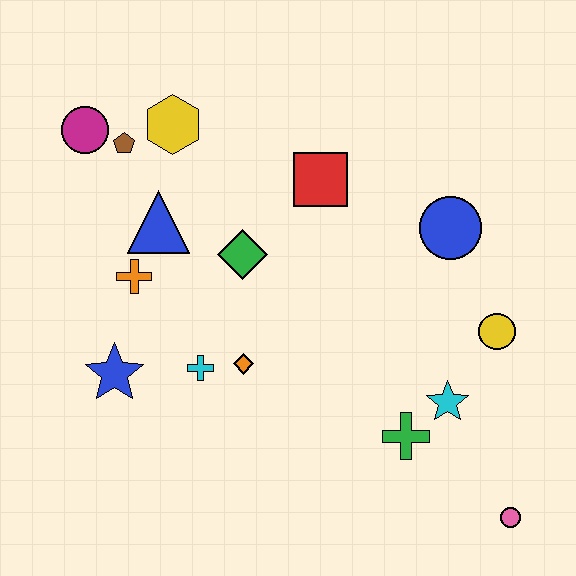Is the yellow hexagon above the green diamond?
Yes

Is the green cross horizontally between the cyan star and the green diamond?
Yes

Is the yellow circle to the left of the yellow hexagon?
No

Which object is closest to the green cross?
The cyan star is closest to the green cross.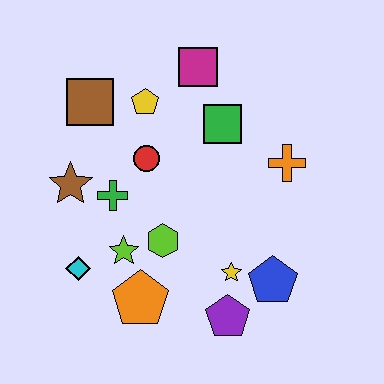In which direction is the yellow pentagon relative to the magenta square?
The yellow pentagon is to the left of the magenta square.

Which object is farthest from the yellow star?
The brown square is farthest from the yellow star.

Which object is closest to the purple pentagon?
The yellow star is closest to the purple pentagon.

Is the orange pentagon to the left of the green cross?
No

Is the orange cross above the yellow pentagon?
No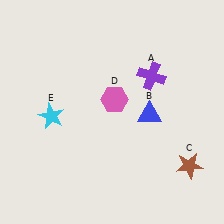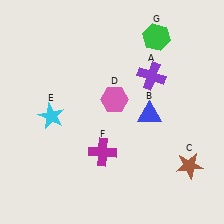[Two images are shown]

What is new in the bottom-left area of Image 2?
A magenta cross (F) was added in the bottom-left area of Image 2.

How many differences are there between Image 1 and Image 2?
There are 2 differences between the two images.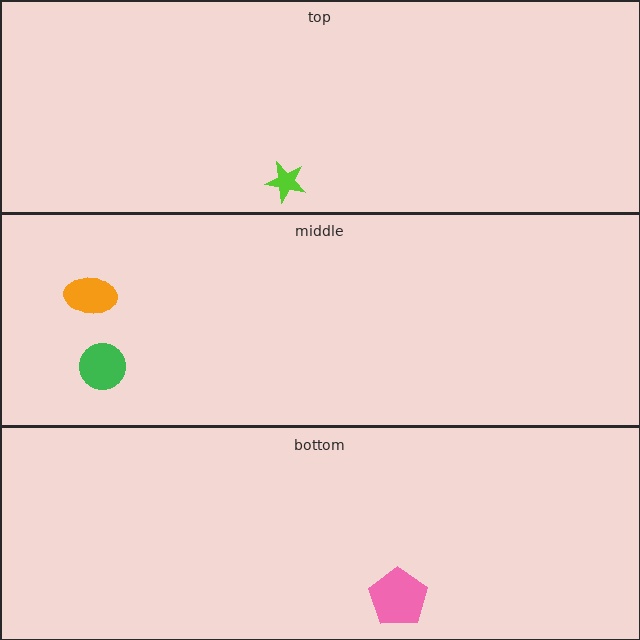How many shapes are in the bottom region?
1.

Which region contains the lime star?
The top region.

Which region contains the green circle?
The middle region.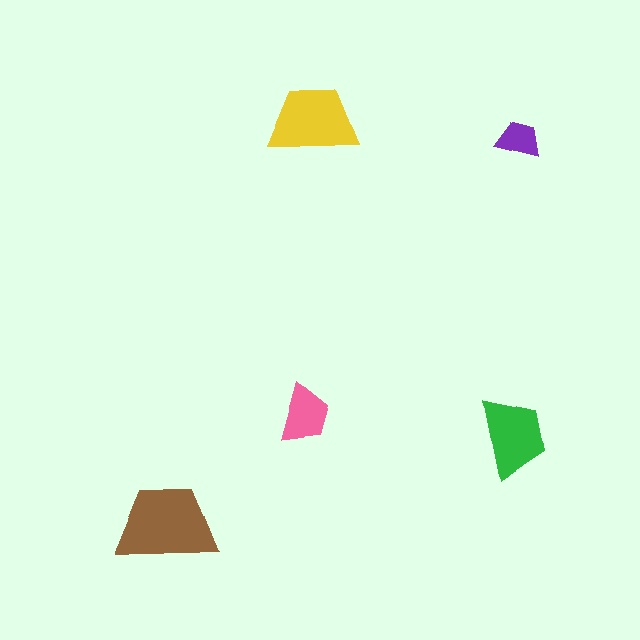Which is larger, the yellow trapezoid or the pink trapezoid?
The yellow one.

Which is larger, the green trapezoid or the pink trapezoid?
The green one.